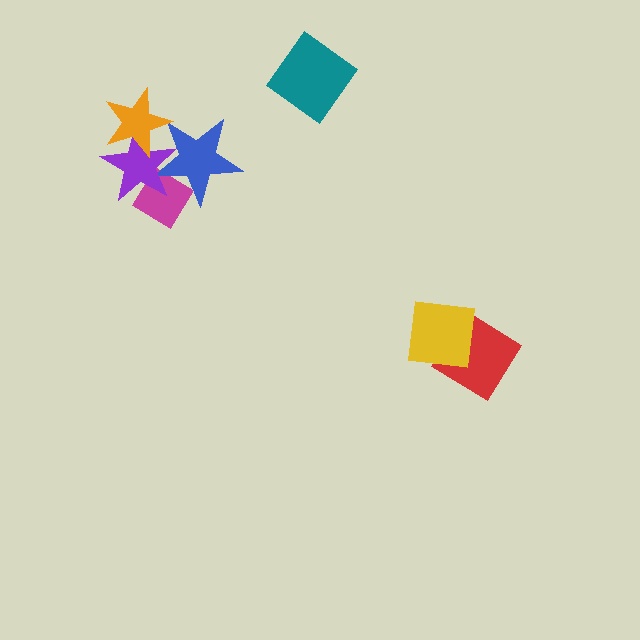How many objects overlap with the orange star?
2 objects overlap with the orange star.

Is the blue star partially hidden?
Yes, it is partially covered by another shape.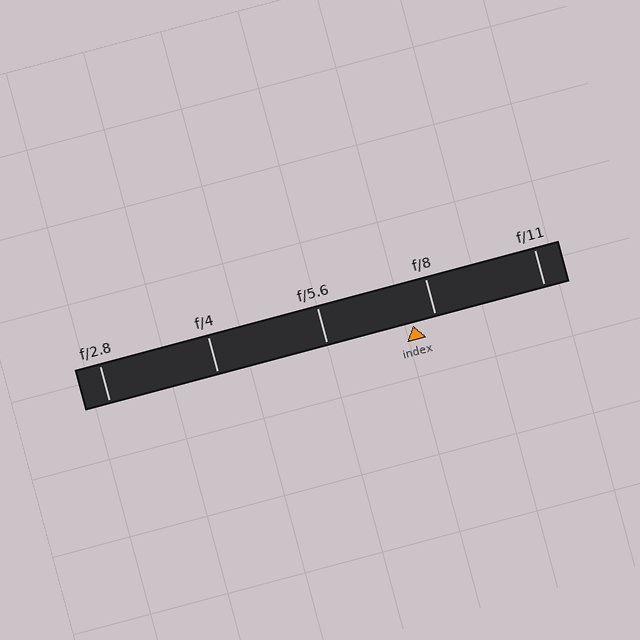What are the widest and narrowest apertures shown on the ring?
The widest aperture shown is f/2.8 and the narrowest is f/11.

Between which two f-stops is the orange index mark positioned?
The index mark is between f/5.6 and f/8.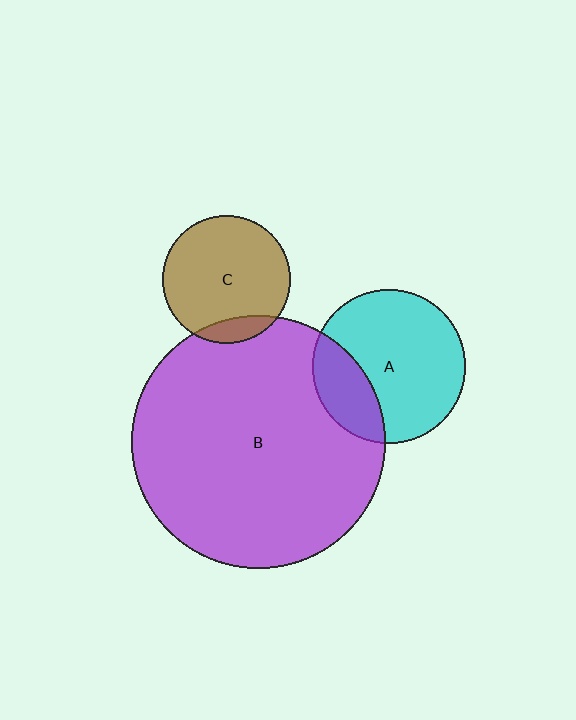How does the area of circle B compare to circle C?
Approximately 3.9 times.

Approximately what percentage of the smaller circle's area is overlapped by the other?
Approximately 25%.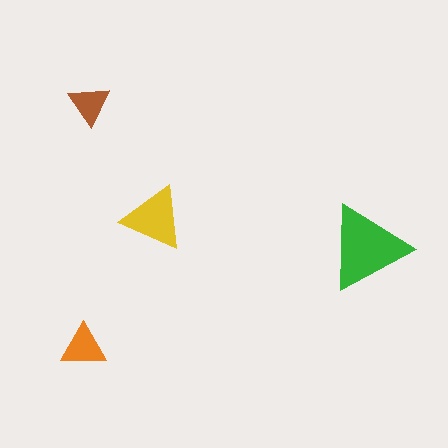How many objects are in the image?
There are 4 objects in the image.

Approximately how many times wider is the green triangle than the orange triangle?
About 2 times wider.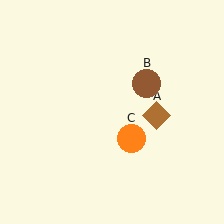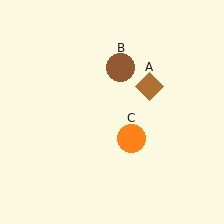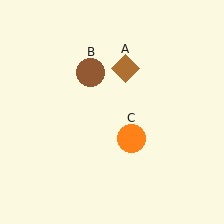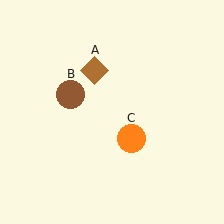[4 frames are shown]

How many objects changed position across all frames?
2 objects changed position: brown diamond (object A), brown circle (object B).